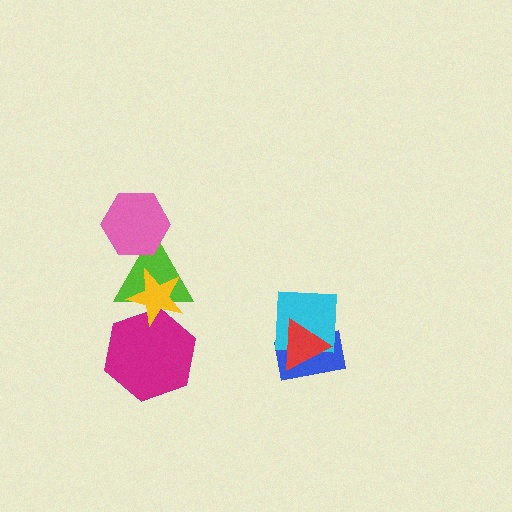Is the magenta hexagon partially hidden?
Yes, it is partially covered by another shape.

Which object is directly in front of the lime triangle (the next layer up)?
The magenta hexagon is directly in front of the lime triangle.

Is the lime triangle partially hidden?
Yes, it is partially covered by another shape.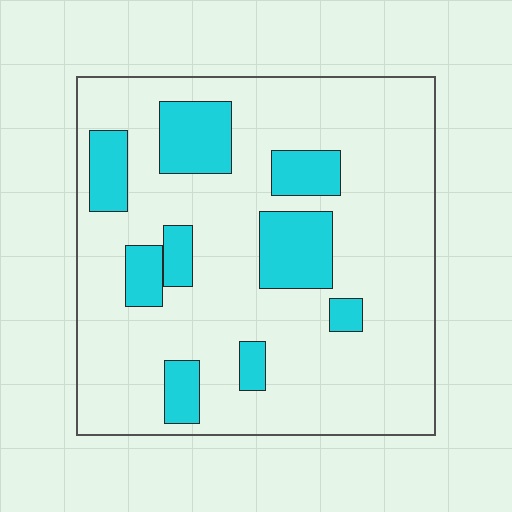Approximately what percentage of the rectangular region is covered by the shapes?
Approximately 20%.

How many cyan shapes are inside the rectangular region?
9.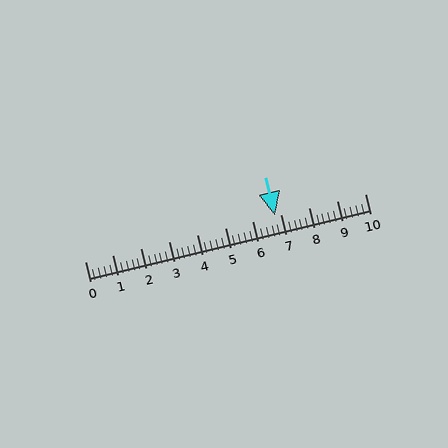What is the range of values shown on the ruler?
The ruler shows values from 0 to 10.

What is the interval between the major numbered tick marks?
The major tick marks are spaced 1 units apart.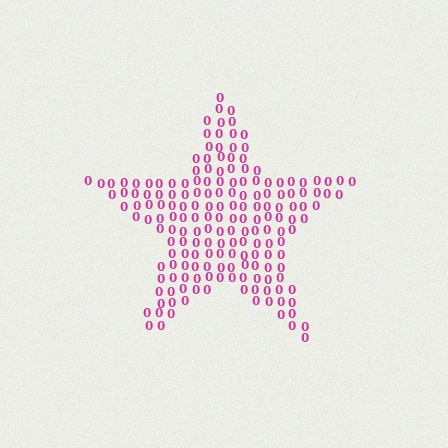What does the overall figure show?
The overall figure shows a star.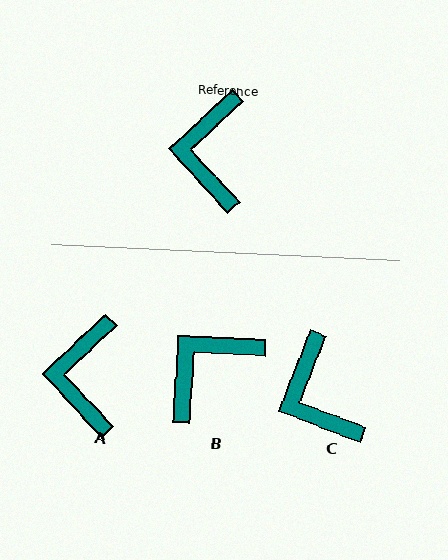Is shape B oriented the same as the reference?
No, it is off by about 46 degrees.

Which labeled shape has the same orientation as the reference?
A.